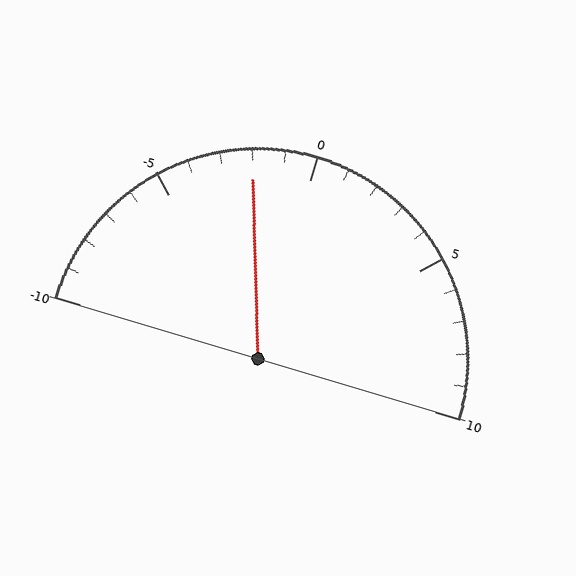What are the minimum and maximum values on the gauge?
The gauge ranges from -10 to 10.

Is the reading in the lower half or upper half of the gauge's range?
The reading is in the lower half of the range (-10 to 10).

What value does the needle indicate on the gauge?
The needle indicates approximately -2.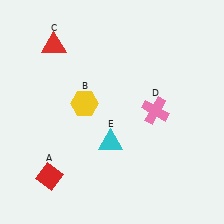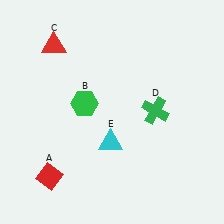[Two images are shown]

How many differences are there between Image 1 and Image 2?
There are 2 differences between the two images.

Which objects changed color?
B changed from yellow to green. D changed from pink to green.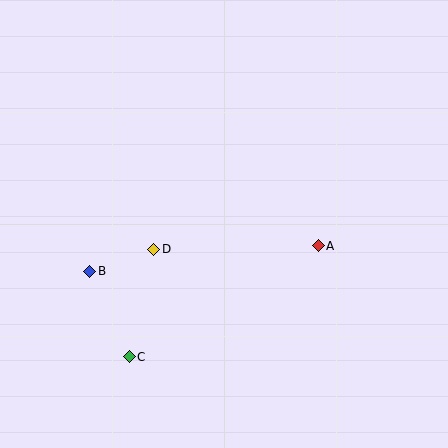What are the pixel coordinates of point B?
Point B is at (90, 271).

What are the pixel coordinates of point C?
Point C is at (129, 357).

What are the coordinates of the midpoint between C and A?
The midpoint between C and A is at (224, 301).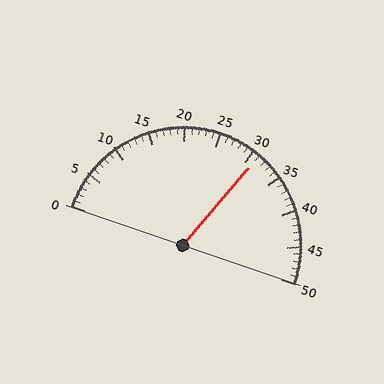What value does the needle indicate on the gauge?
The needle indicates approximately 31.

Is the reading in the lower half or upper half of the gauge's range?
The reading is in the upper half of the range (0 to 50).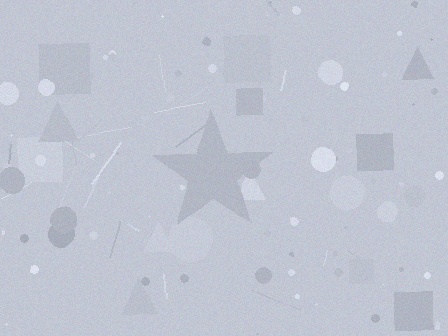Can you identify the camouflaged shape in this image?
The camouflaged shape is a star.